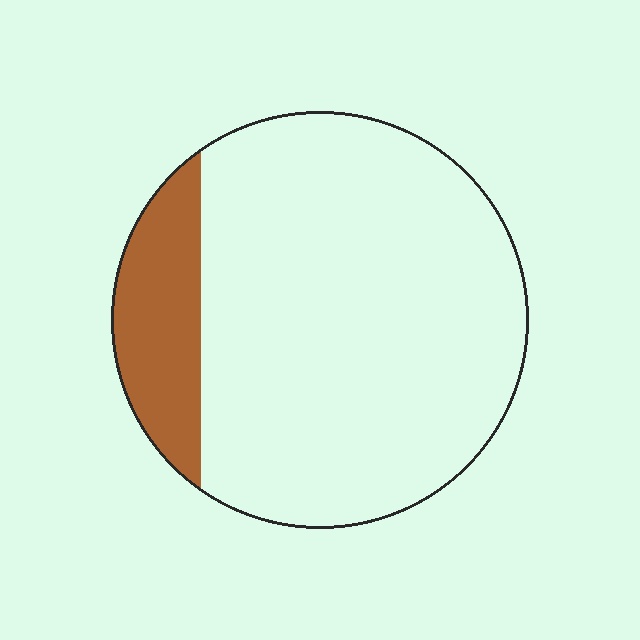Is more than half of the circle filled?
No.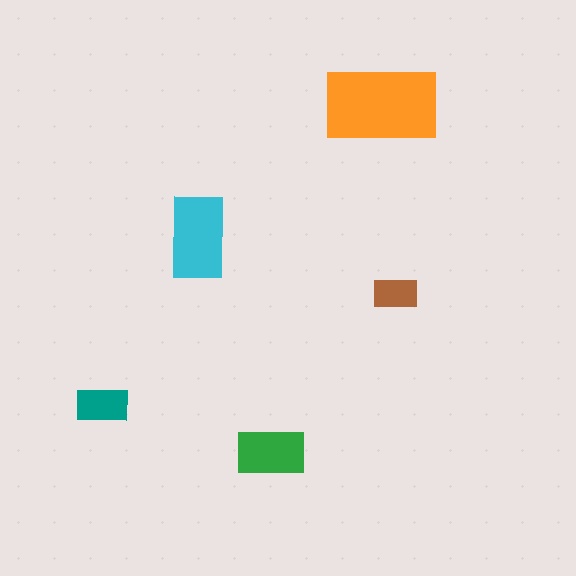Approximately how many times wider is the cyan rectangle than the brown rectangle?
About 2 times wider.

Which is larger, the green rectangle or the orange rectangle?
The orange one.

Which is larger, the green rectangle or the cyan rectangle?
The cyan one.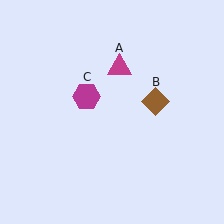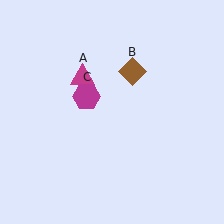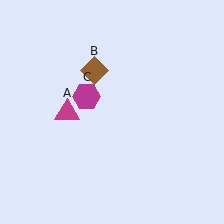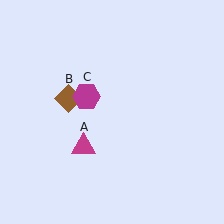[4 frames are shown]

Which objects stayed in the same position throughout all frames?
Magenta hexagon (object C) remained stationary.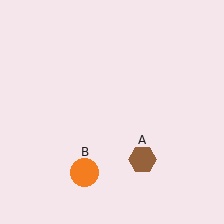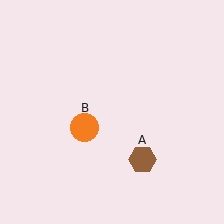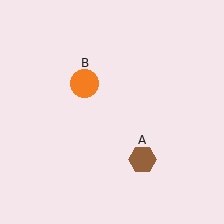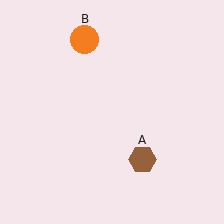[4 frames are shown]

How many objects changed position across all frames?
1 object changed position: orange circle (object B).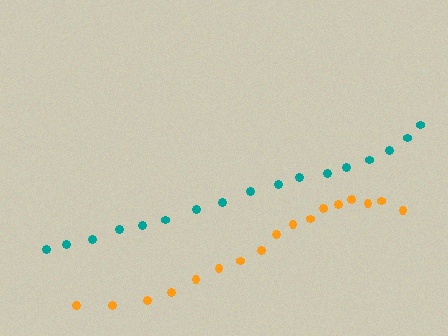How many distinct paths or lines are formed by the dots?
There are 2 distinct paths.